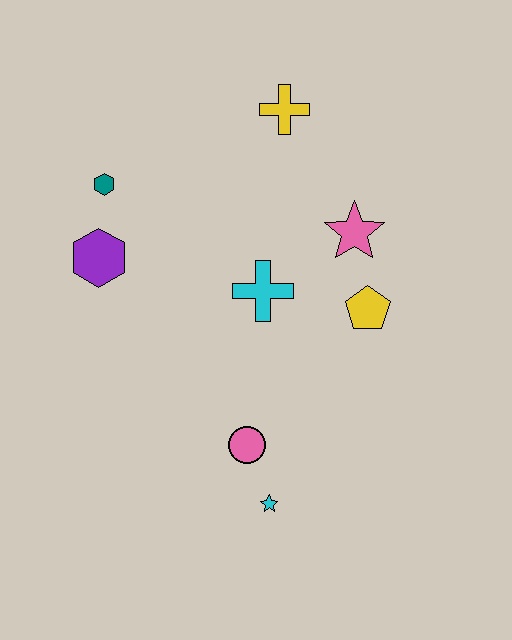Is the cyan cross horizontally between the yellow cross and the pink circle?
Yes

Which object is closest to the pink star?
The yellow pentagon is closest to the pink star.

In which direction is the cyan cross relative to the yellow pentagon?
The cyan cross is to the left of the yellow pentagon.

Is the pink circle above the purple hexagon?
No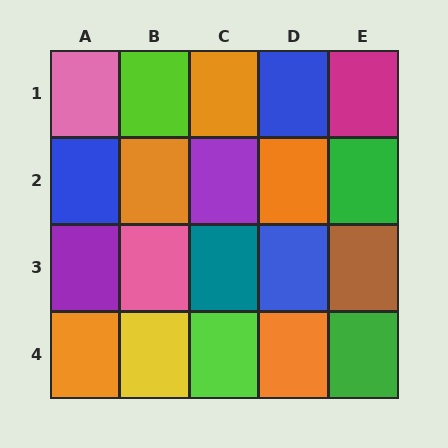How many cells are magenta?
1 cell is magenta.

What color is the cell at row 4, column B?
Yellow.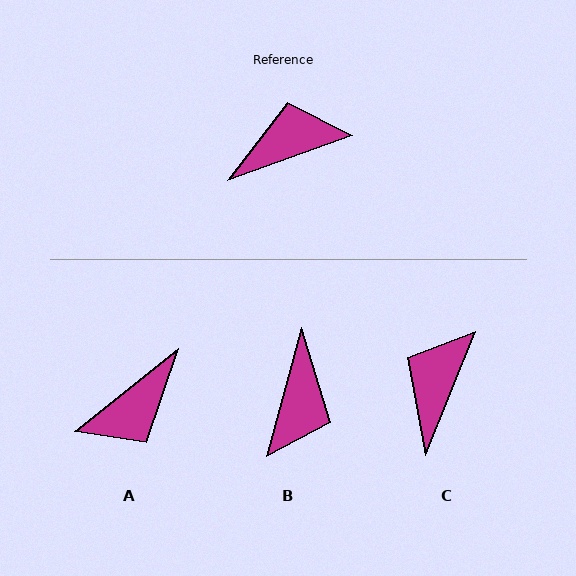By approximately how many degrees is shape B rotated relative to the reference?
Approximately 125 degrees clockwise.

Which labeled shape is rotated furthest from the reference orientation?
A, about 161 degrees away.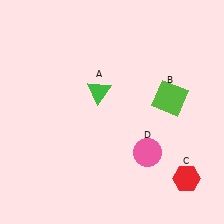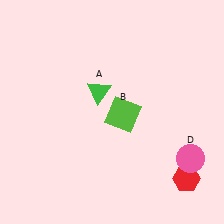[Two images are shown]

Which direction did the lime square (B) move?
The lime square (B) moved left.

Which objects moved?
The objects that moved are: the lime square (B), the pink circle (D).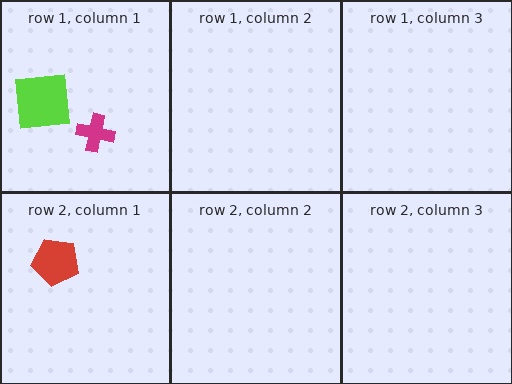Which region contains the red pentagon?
The row 2, column 1 region.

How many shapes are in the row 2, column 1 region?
1.